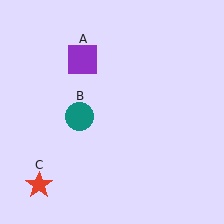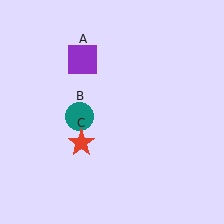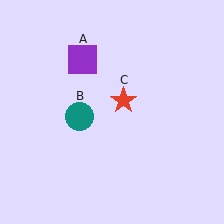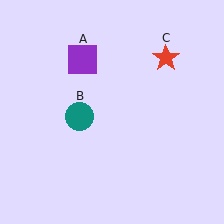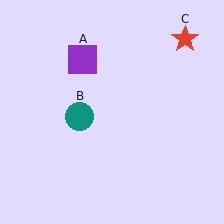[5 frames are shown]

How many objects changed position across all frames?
1 object changed position: red star (object C).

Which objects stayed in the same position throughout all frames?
Purple square (object A) and teal circle (object B) remained stationary.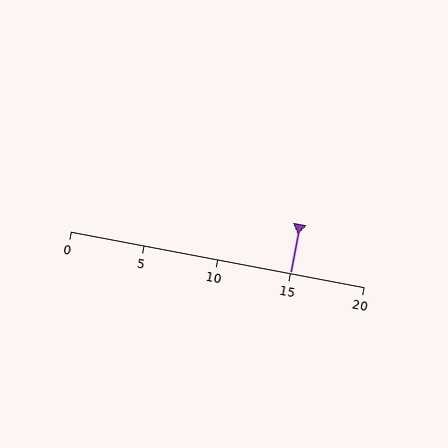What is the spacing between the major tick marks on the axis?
The major ticks are spaced 5 apart.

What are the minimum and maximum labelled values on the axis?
The axis runs from 0 to 20.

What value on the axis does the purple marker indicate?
The marker indicates approximately 15.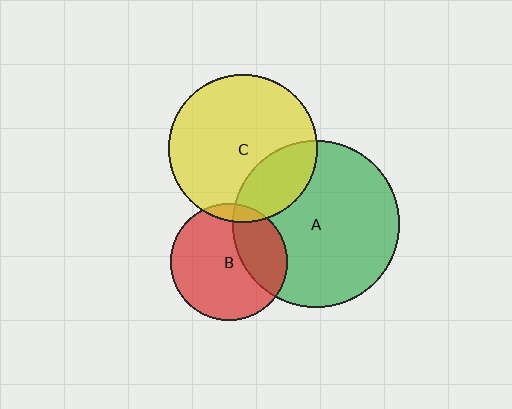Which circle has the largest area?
Circle A (green).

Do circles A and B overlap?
Yes.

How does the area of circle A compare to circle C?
Approximately 1.3 times.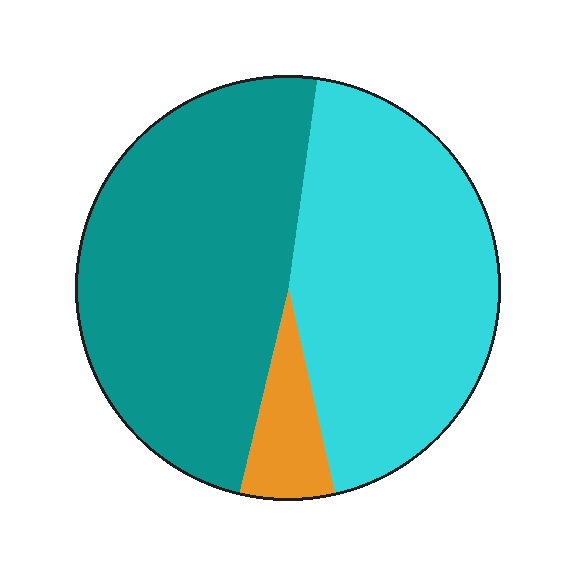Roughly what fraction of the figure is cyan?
Cyan takes up between a third and a half of the figure.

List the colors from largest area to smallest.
From largest to smallest: teal, cyan, orange.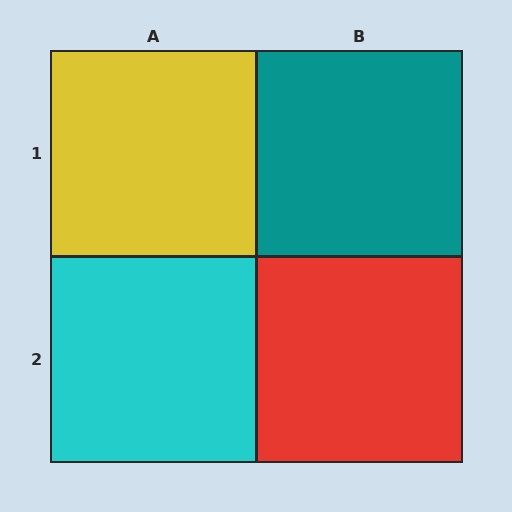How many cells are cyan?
1 cell is cyan.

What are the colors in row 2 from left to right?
Cyan, red.